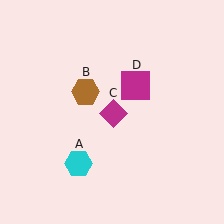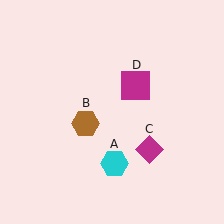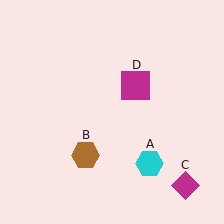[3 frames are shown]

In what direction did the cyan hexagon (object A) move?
The cyan hexagon (object A) moved right.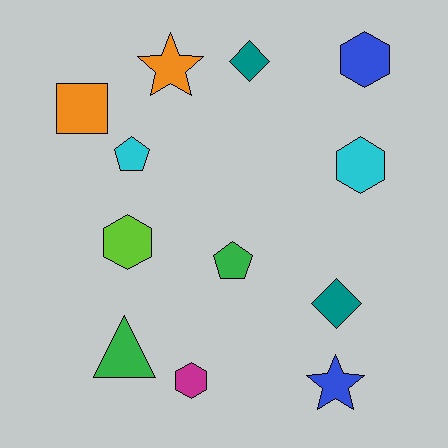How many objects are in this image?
There are 12 objects.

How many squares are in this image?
There is 1 square.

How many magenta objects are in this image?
There is 1 magenta object.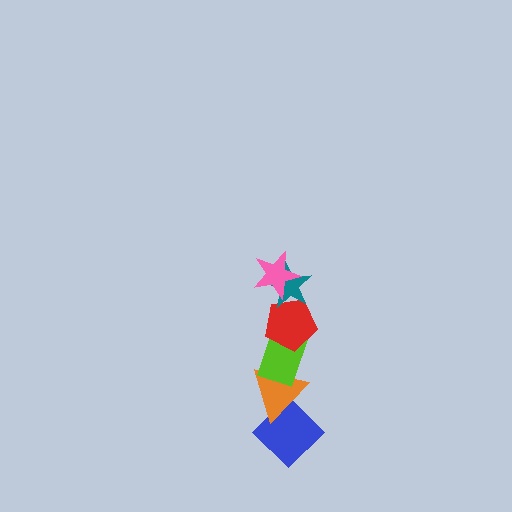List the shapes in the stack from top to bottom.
From top to bottom: the pink star, the teal star, the red pentagon, the lime rectangle, the orange triangle, the blue diamond.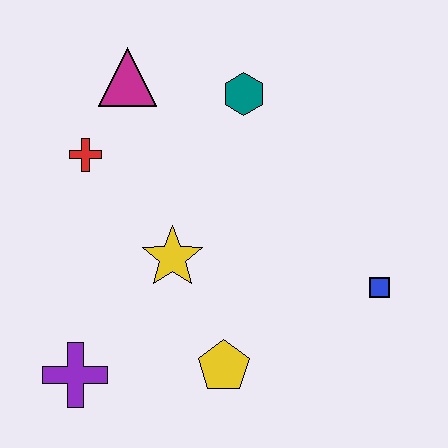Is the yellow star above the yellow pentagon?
Yes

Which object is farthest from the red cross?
The blue square is farthest from the red cross.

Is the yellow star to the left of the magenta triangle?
No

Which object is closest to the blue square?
The yellow pentagon is closest to the blue square.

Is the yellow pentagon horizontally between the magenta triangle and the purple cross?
No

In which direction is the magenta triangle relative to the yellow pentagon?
The magenta triangle is above the yellow pentagon.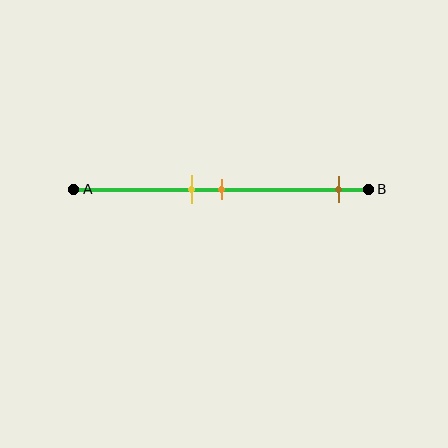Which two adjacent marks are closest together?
The yellow and orange marks are the closest adjacent pair.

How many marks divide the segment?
There are 3 marks dividing the segment.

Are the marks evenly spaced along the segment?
No, the marks are not evenly spaced.